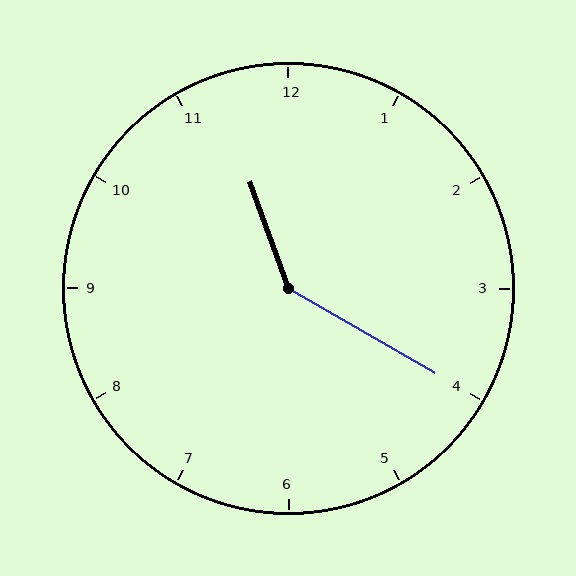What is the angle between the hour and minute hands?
Approximately 140 degrees.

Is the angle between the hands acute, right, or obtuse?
It is obtuse.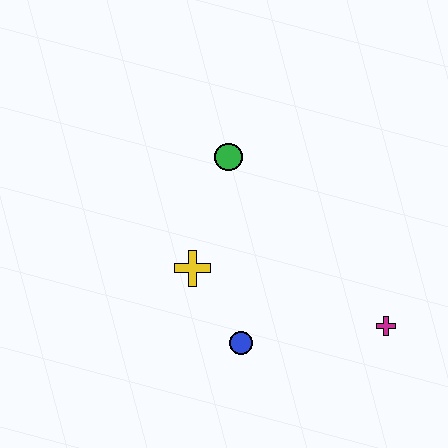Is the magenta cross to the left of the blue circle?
No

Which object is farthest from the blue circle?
The green circle is farthest from the blue circle.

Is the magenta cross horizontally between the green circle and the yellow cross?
No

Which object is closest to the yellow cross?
The blue circle is closest to the yellow cross.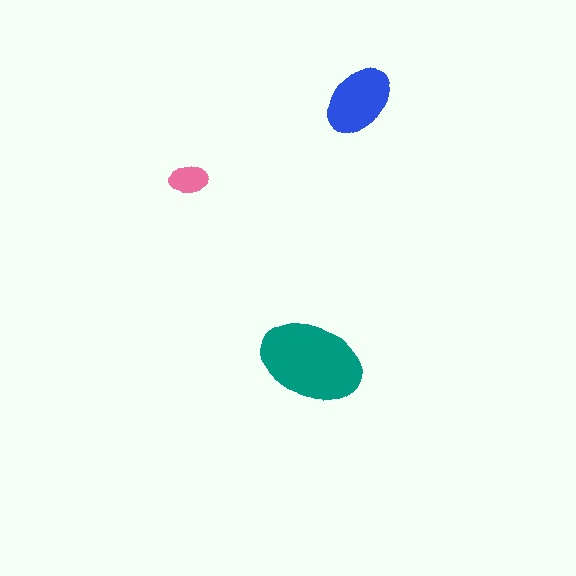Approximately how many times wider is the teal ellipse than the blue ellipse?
About 1.5 times wider.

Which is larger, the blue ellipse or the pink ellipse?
The blue one.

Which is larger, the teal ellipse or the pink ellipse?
The teal one.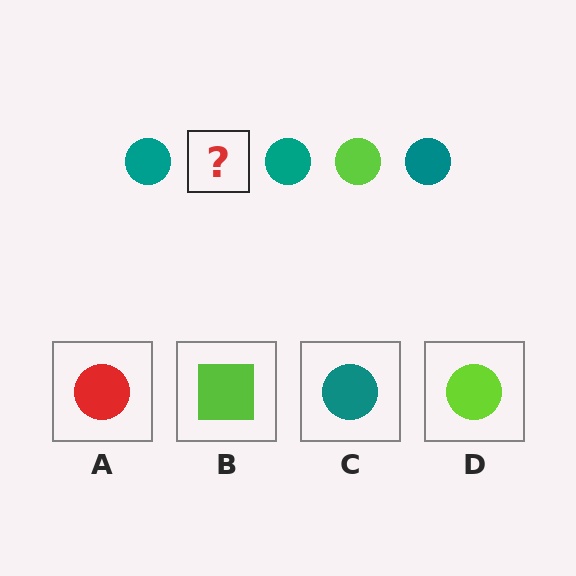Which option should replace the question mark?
Option D.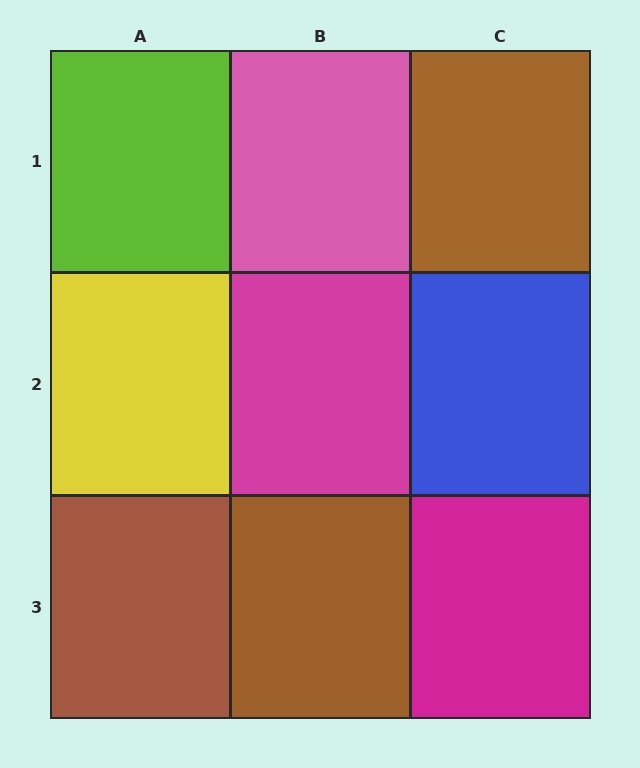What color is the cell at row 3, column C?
Magenta.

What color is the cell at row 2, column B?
Magenta.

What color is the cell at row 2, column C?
Blue.